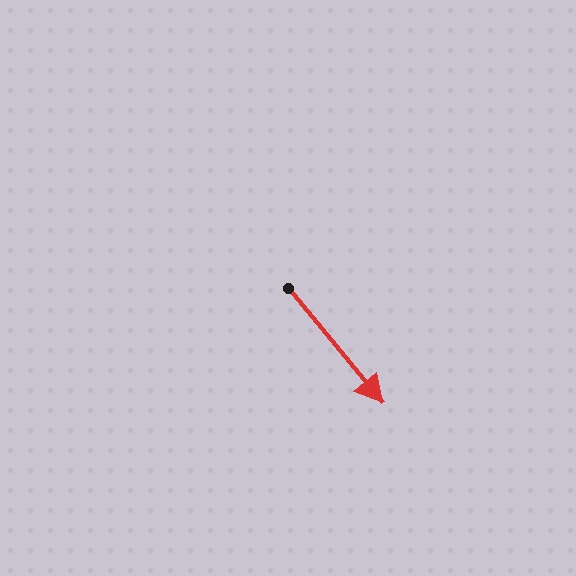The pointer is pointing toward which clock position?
Roughly 5 o'clock.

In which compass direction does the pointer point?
Southeast.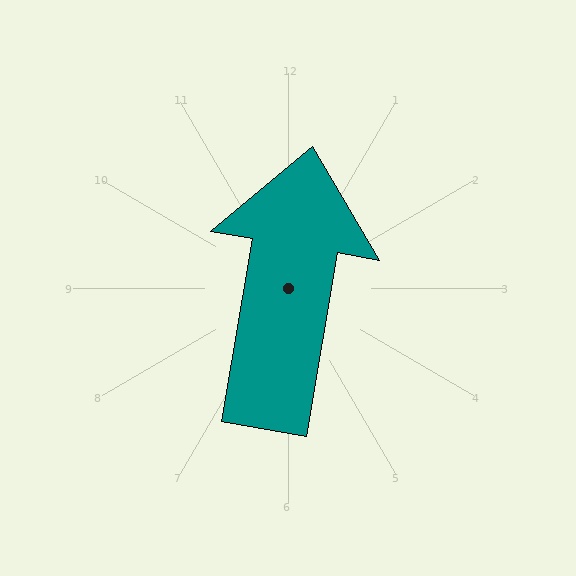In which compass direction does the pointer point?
North.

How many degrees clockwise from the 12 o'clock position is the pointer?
Approximately 10 degrees.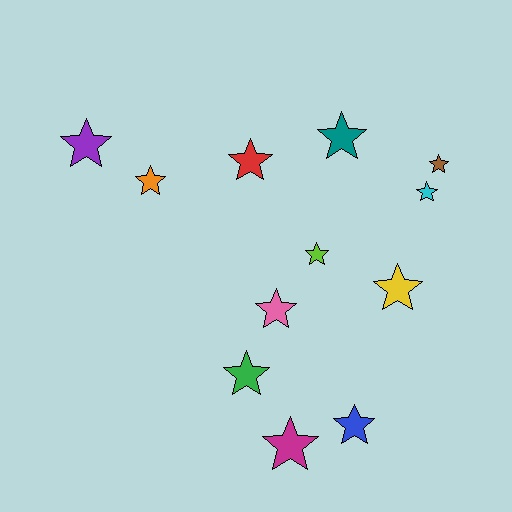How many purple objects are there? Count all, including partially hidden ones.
There is 1 purple object.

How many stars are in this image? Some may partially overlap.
There are 12 stars.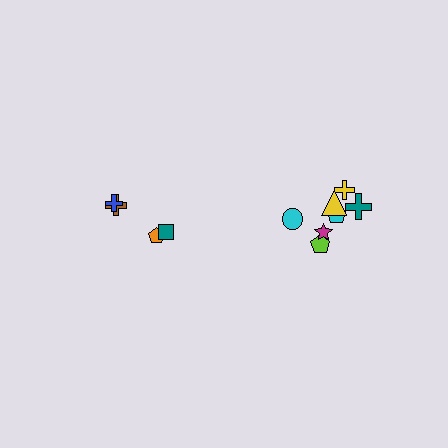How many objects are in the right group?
There are 7 objects.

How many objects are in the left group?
There are 4 objects.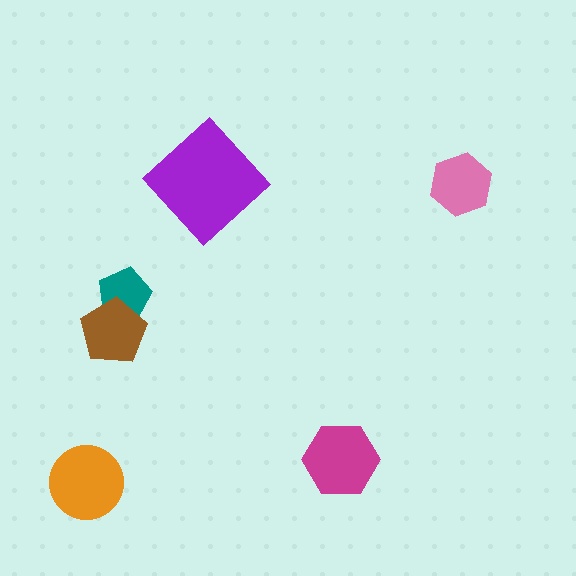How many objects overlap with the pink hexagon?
0 objects overlap with the pink hexagon.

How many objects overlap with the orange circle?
0 objects overlap with the orange circle.